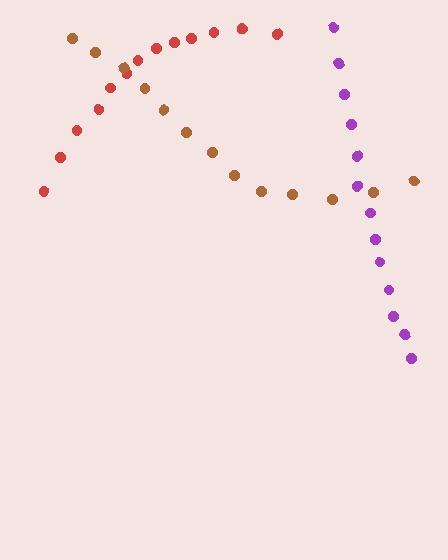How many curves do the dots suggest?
There are 3 distinct paths.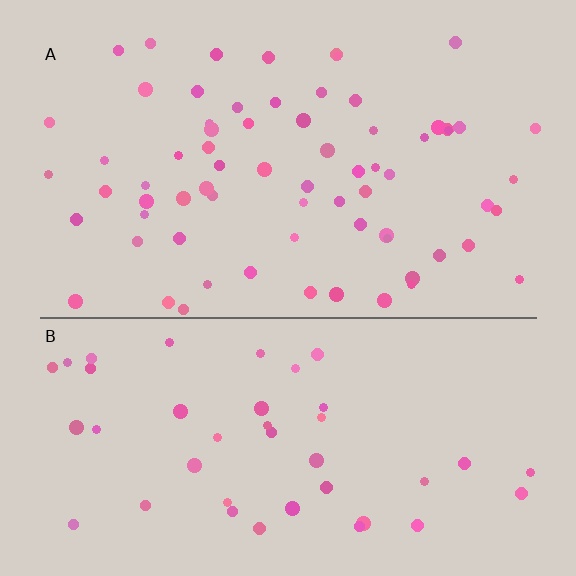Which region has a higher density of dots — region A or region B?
A (the top).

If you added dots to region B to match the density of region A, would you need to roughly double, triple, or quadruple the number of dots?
Approximately double.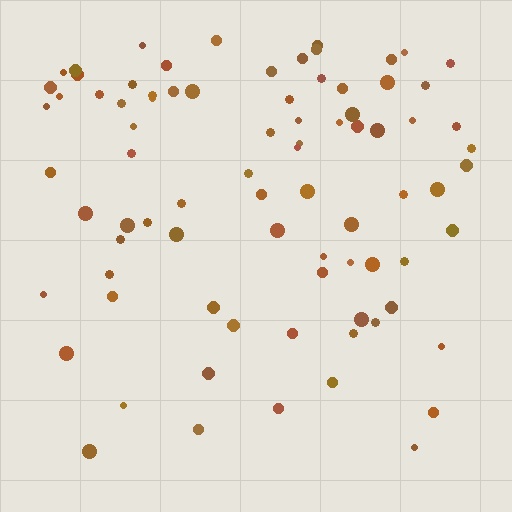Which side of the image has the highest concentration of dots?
The top.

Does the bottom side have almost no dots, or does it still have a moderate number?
Still a moderate number, just noticeably fewer than the top.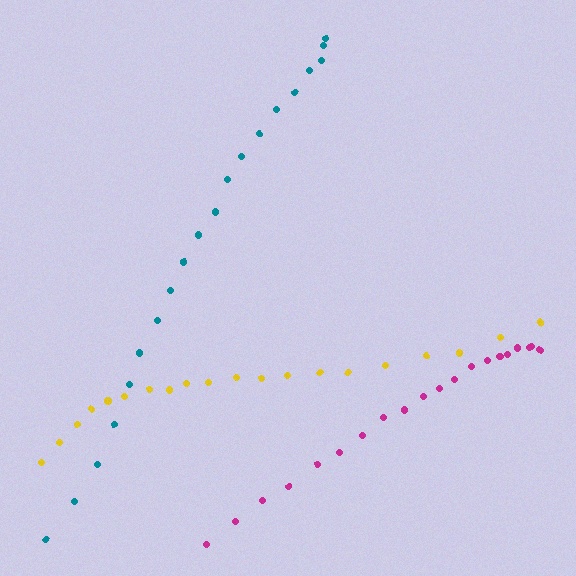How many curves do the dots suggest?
There are 3 distinct paths.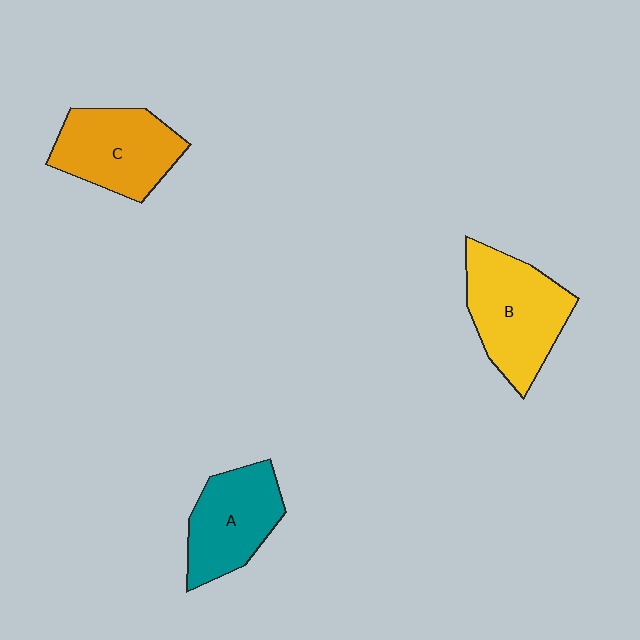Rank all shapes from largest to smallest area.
From largest to smallest: B (yellow), C (orange), A (teal).